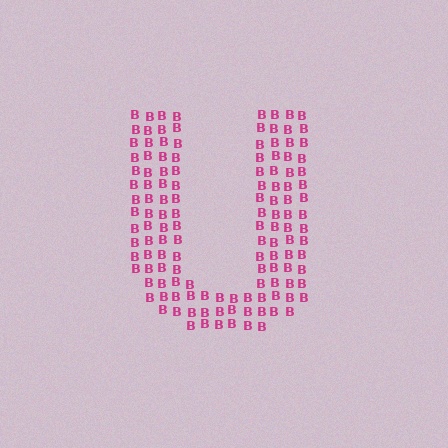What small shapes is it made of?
It is made of small letter B's.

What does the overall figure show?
The overall figure shows the letter U.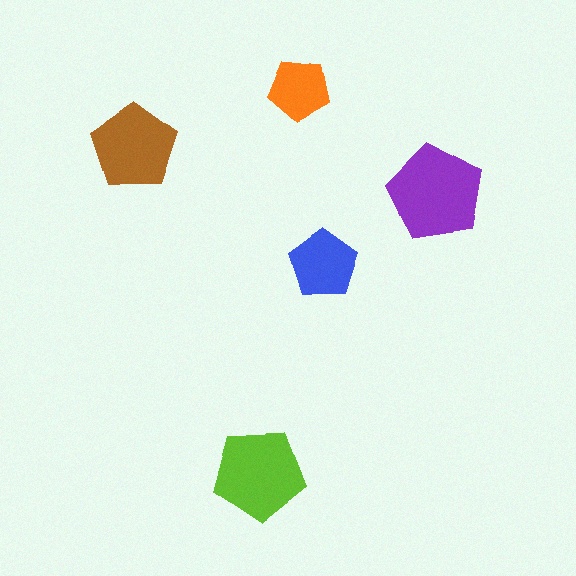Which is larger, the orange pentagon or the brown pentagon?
The brown one.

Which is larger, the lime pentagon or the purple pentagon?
The purple one.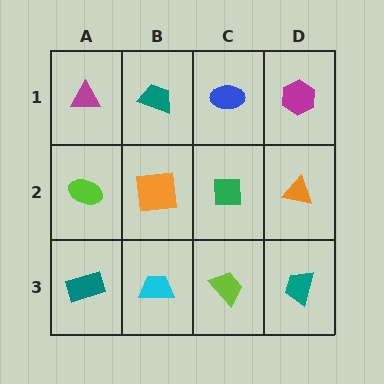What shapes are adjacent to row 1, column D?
An orange triangle (row 2, column D), a blue ellipse (row 1, column C).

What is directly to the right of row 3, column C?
A teal trapezoid.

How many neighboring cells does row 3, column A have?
2.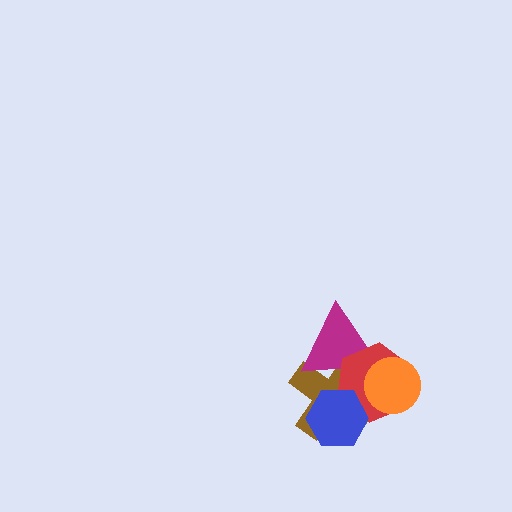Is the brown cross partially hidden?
Yes, it is partially covered by another shape.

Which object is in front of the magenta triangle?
The red hexagon is in front of the magenta triangle.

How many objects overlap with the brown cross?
4 objects overlap with the brown cross.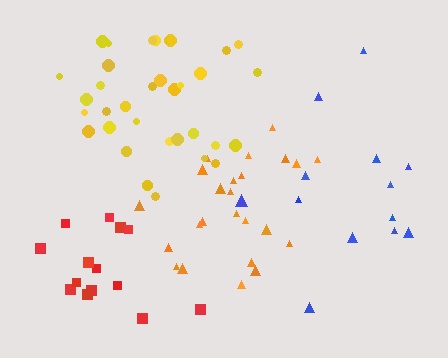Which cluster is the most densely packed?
Orange.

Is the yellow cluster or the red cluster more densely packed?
Red.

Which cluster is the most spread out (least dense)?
Blue.